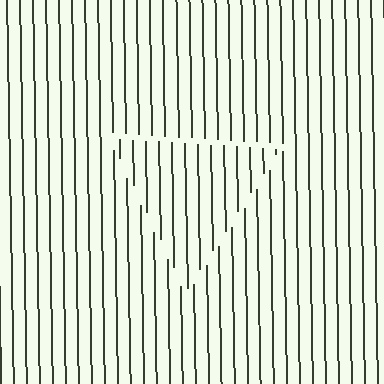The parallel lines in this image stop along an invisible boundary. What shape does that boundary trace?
An illusory triangle. The interior of the shape contains the same grating, shifted by half a period — the contour is defined by the phase discontinuity where line-ends from the inner and outer gratings abut.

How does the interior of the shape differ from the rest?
The interior of the shape contains the same grating, shifted by half a period — the contour is defined by the phase discontinuity where line-ends from the inner and outer gratings abut.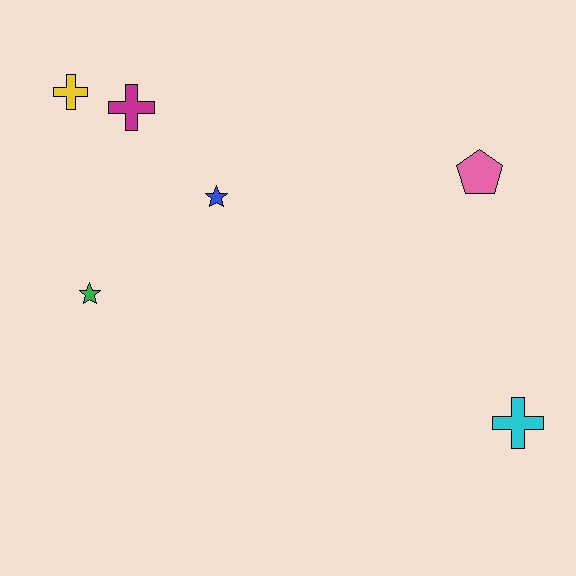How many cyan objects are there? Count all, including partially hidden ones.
There is 1 cyan object.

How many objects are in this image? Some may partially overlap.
There are 6 objects.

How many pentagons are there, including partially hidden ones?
There is 1 pentagon.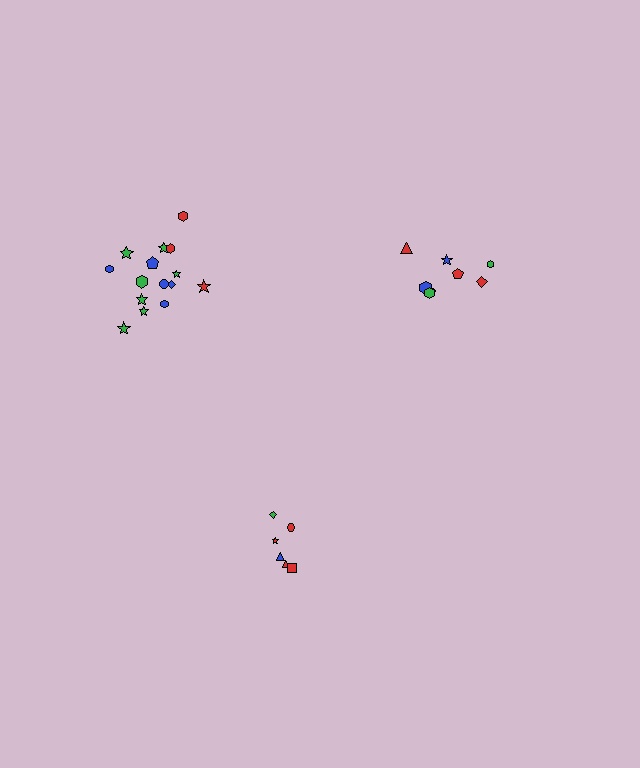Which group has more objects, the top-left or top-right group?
The top-left group.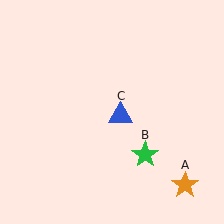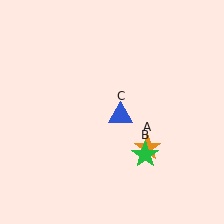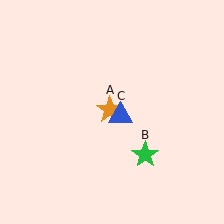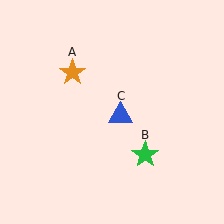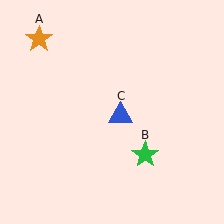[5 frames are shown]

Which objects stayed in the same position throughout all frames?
Green star (object B) and blue triangle (object C) remained stationary.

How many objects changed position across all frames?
1 object changed position: orange star (object A).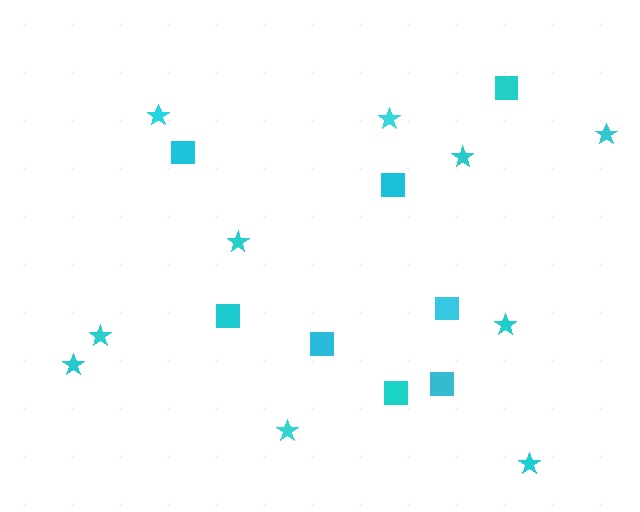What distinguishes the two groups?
There are 2 groups: one group of stars (10) and one group of squares (8).